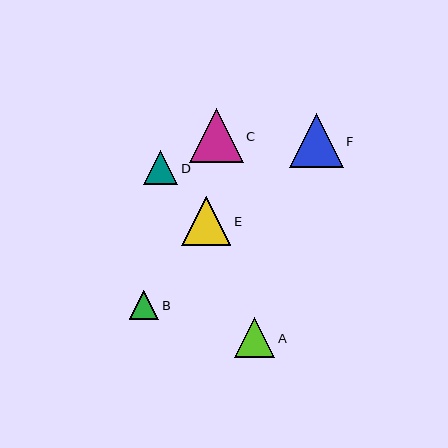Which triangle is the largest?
Triangle C is the largest with a size of approximately 54 pixels.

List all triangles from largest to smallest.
From largest to smallest: C, F, E, A, D, B.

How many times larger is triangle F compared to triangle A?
Triangle F is approximately 1.4 times the size of triangle A.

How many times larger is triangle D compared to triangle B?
Triangle D is approximately 1.1 times the size of triangle B.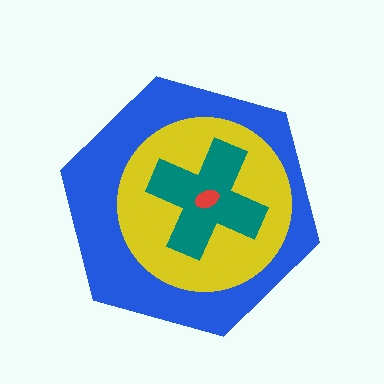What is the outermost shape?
The blue hexagon.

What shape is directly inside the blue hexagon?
The yellow circle.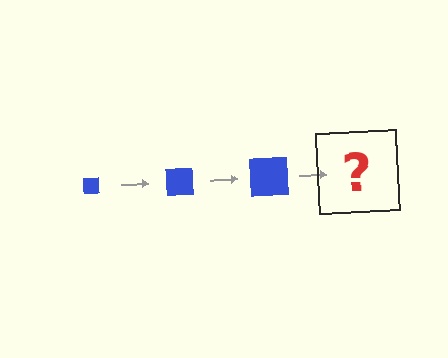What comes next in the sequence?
The next element should be a blue square, larger than the previous one.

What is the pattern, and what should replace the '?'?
The pattern is that the square gets progressively larger each step. The '?' should be a blue square, larger than the previous one.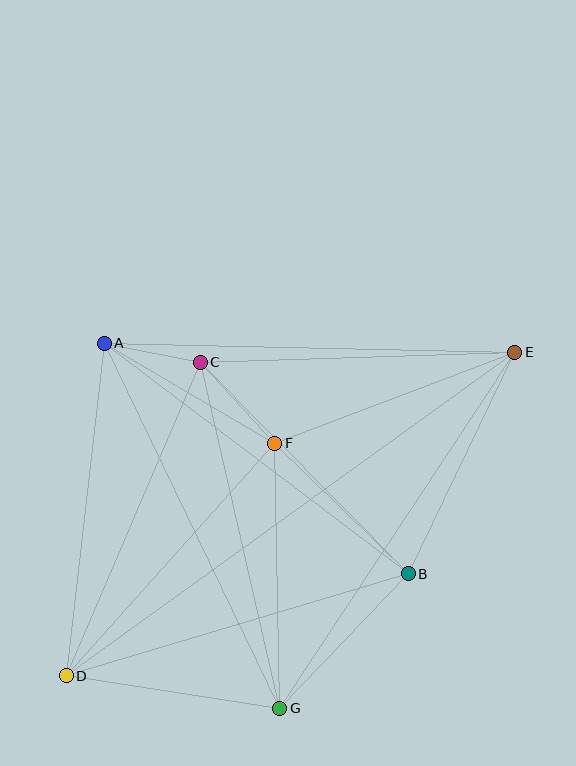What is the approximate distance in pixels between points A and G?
The distance between A and G is approximately 405 pixels.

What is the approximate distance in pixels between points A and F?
The distance between A and F is approximately 198 pixels.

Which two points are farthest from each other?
Points D and E are farthest from each other.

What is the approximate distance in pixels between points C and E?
The distance between C and E is approximately 314 pixels.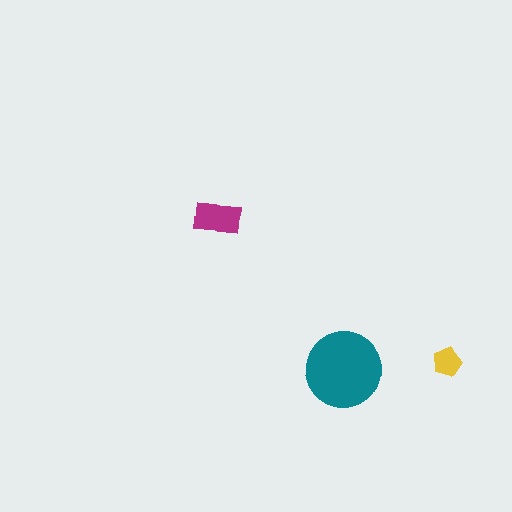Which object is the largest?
The teal circle.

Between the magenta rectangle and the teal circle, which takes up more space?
The teal circle.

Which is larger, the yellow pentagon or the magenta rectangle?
The magenta rectangle.